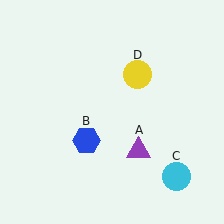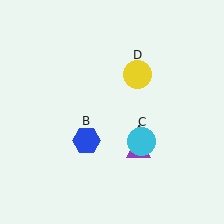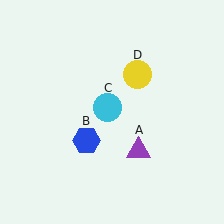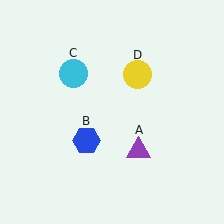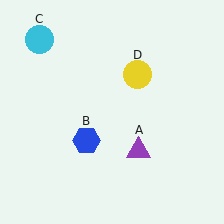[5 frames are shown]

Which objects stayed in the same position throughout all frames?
Purple triangle (object A) and blue hexagon (object B) and yellow circle (object D) remained stationary.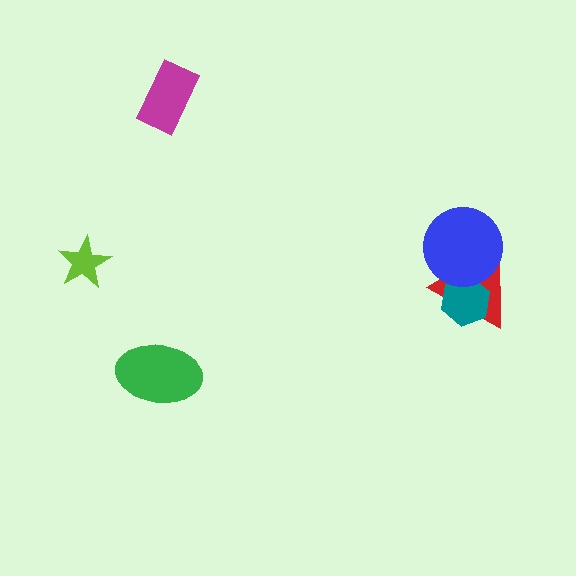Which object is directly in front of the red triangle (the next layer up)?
The teal hexagon is directly in front of the red triangle.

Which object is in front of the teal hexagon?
The blue circle is in front of the teal hexagon.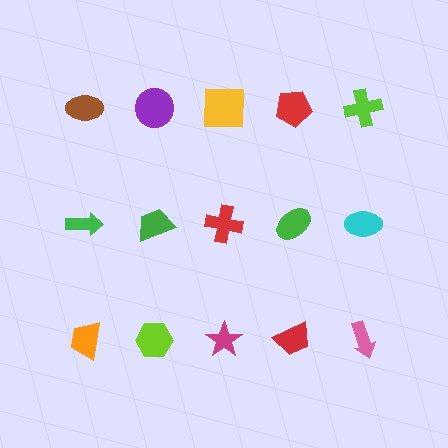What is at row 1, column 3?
A yellow square.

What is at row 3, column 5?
A pink arrow.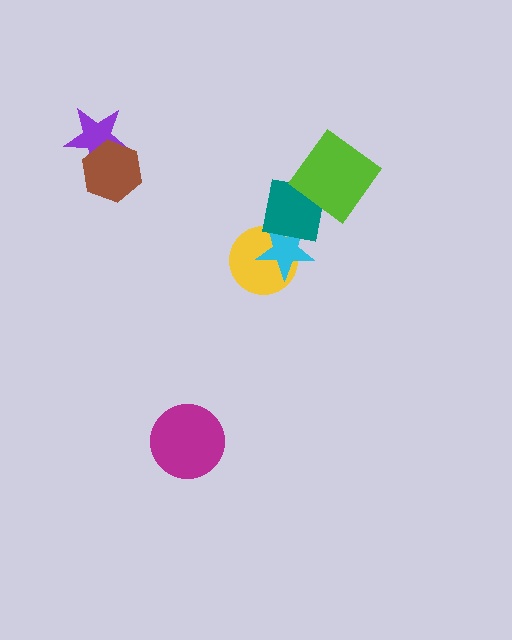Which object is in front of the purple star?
The brown hexagon is in front of the purple star.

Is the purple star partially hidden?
Yes, it is partially covered by another shape.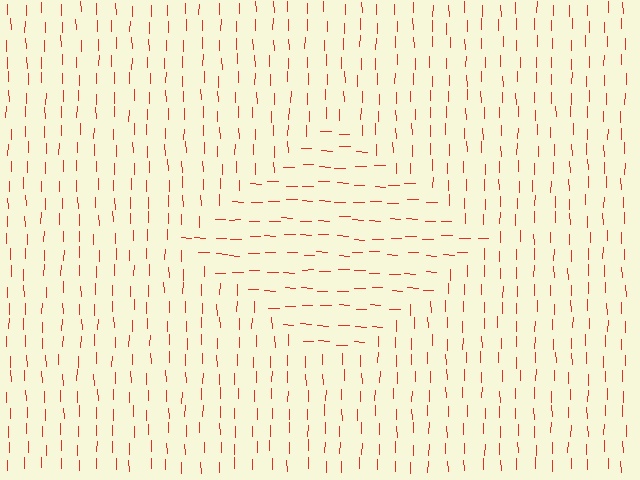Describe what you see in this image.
The image is filled with small red line segments. A diamond region in the image has lines oriented differently from the surrounding lines, creating a visible texture boundary.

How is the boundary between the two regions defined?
The boundary is defined purely by a change in line orientation (approximately 88 degrees difference). All lines are the same color and thickness.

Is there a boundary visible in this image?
Yes, there is a texture boundary formed by a change in line orientation.